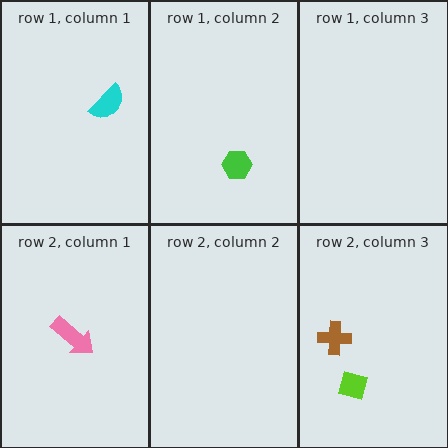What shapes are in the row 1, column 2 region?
The green hexagon.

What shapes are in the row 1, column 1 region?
The cyan semicircle.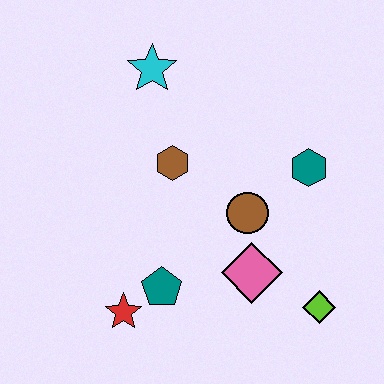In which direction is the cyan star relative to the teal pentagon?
The cyan star is above the teal pentagon.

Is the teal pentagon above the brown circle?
No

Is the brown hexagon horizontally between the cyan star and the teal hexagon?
Yes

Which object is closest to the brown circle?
The pink diamond is closest to the brown circle.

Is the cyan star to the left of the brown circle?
Yes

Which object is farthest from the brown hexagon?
The lime diamond is farthest from the brown hexagon.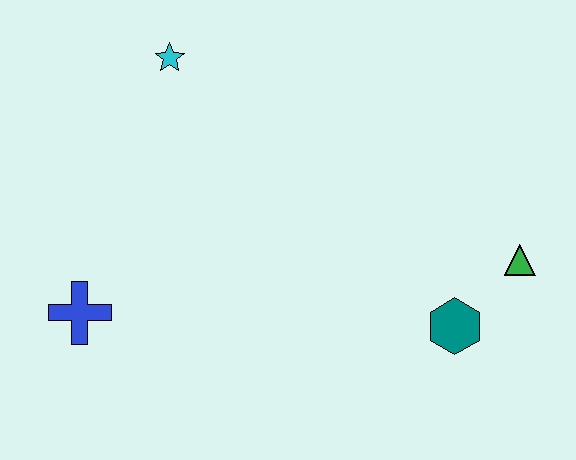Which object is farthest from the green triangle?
The blue cross is farthest from the green triangle.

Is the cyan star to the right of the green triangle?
No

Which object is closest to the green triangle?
The teal hexagon is closest to the green triangle.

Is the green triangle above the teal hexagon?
Yes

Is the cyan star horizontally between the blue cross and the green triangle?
Yes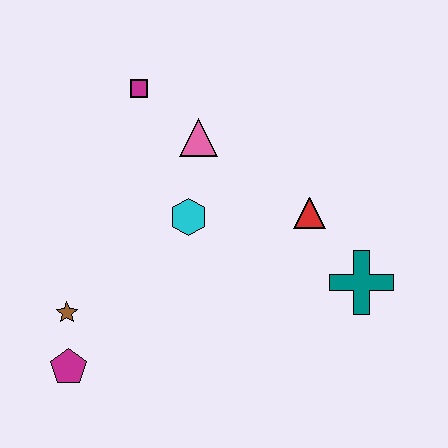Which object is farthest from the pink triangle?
The magenta pentagon is farthest from the pink triangle.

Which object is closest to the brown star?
The magenta pentagon is closest to the brown star.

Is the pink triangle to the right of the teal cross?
No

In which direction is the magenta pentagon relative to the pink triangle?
The magenta pentagon is below the pink triangle.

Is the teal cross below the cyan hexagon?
Yes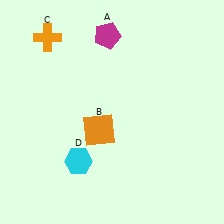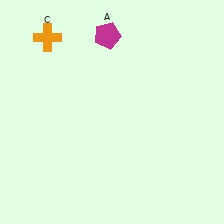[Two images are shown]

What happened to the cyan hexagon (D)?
The cyan hexagon (D) was removed in Image 2. It was in the bottom-left area of Image 1.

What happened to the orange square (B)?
The orange square (B) was removed in Image 2. It was in the bottom-left area of Image 1.